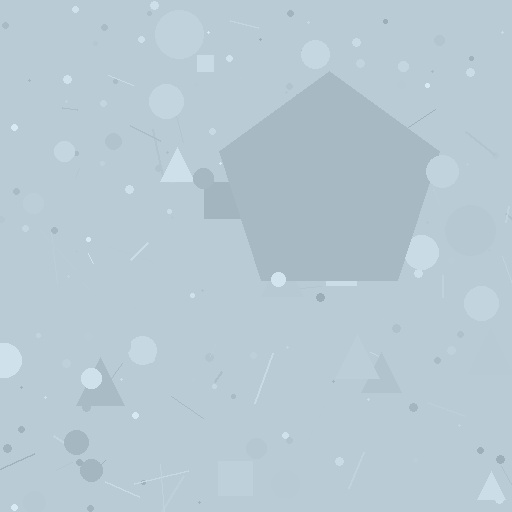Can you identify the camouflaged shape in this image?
The camouflaged shape is a pentagon.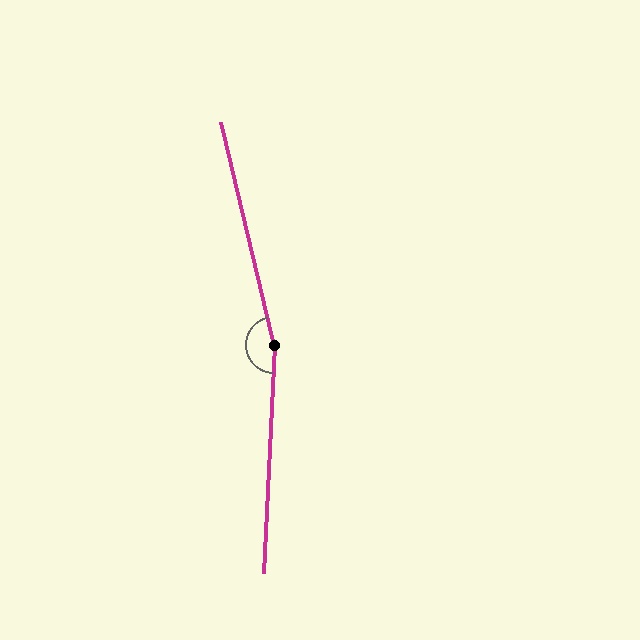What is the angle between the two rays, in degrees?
Approximately 164 degrees.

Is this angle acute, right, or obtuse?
It is obtuse.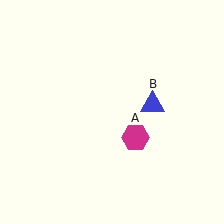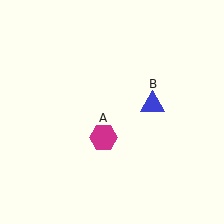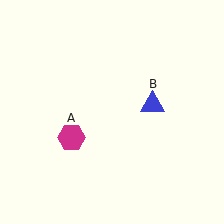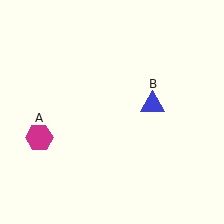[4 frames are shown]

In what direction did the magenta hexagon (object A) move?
The magenta hexagon (object A) moved left.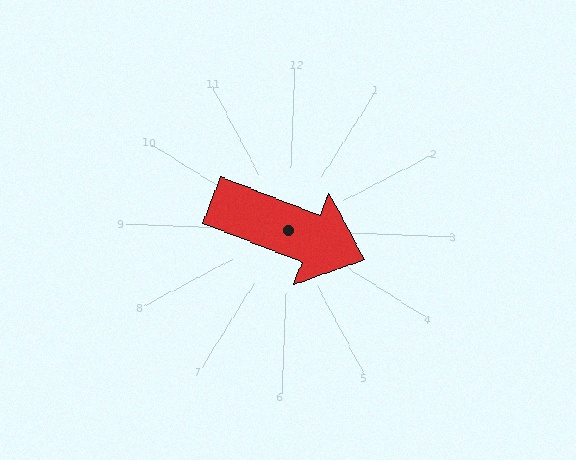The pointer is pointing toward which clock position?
Roughly 4 o'clock.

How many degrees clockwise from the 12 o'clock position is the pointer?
Approximately 109 degrees.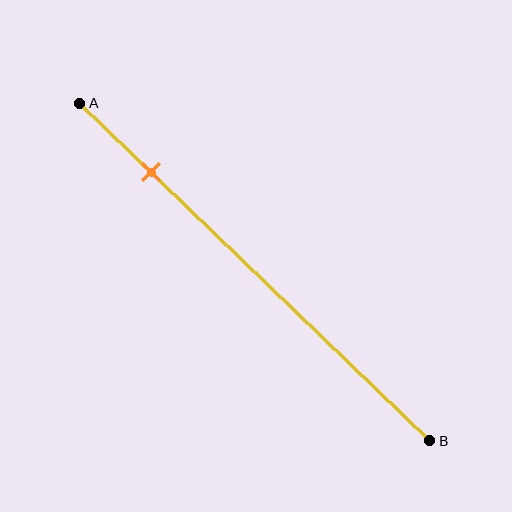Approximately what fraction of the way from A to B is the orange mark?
The orange mark is approximately 20% of the way from A to B.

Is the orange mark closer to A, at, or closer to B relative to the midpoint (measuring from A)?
The orange mark is closer to point A than the midpoint of segment AB.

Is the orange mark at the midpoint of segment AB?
No, the mark is at about 20% from A, not at the 50% midpoint.